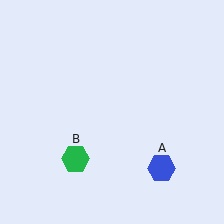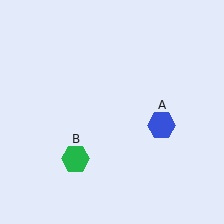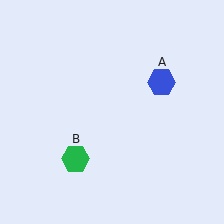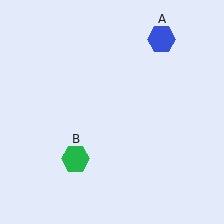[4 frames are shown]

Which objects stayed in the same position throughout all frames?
Green hexagon (object B) remained stationary.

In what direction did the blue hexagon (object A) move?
The blue hexagon (object A) moved up.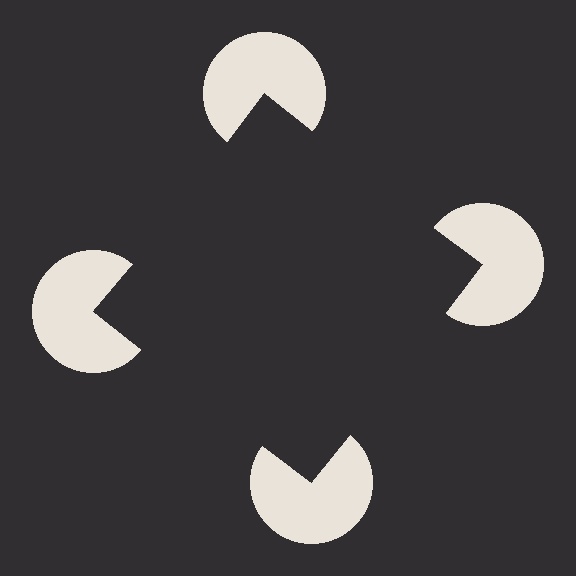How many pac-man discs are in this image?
There are 4 — one at each vertex of the illusory square.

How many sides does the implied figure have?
4 sides.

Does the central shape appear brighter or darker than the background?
It typically appears slightly darker than the background, even though no actual brightness change is drawn.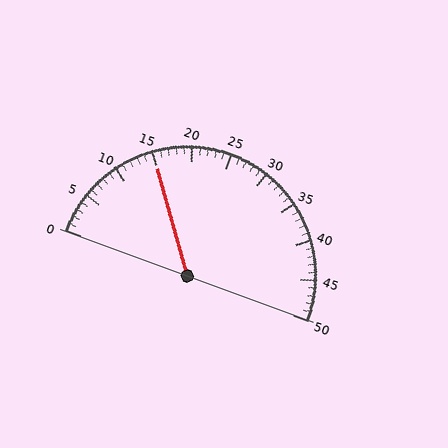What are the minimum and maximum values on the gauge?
The gauge ranges from 0 to 50.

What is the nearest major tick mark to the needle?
The nearest major tick mark is 15.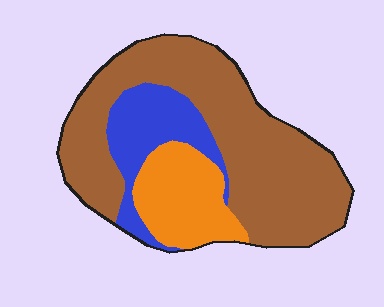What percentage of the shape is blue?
Blue covers roughly 20% of the shape.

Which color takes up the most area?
Brown, at roughly 65%.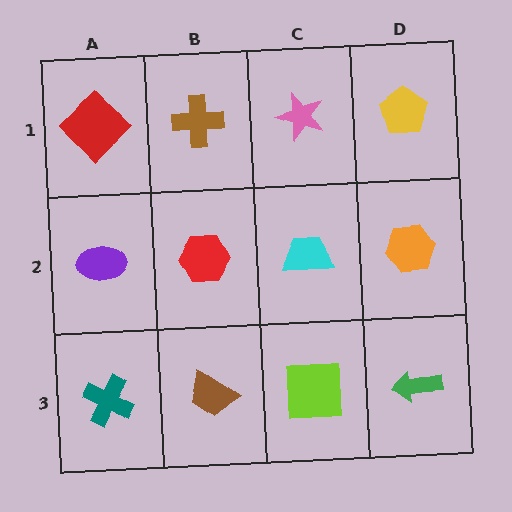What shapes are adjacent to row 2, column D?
A yellow pentagon (row 1, column D), a green arrow (row 3, column D), a cyan trapezoid (row 2, column C).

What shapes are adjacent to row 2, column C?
A pink star (row 1, column C), a lime square (row 3, column C), a red hexagon (row 2, column B), an orange hexagon (row 2, column D).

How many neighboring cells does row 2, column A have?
3.